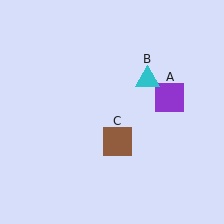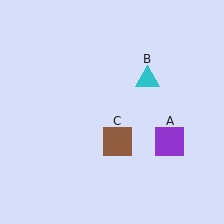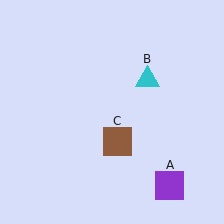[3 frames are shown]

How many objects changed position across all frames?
1 object changed position: purple square (object A).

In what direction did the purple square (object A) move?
The purple square (object A) moved down.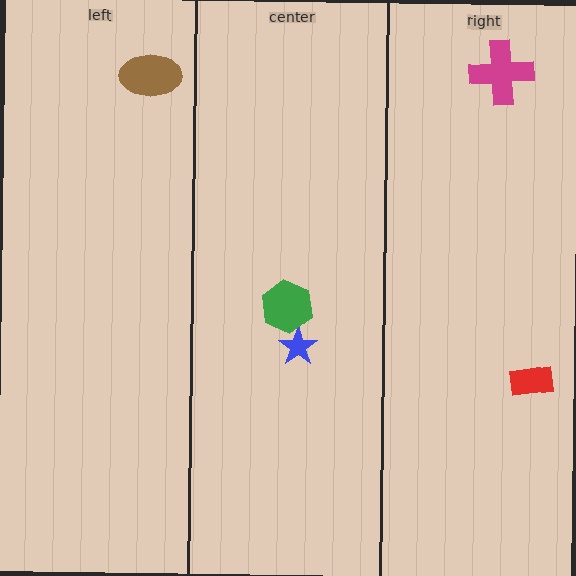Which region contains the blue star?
The center region.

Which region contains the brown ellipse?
The left region.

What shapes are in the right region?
The red rectangle, the magenta cross.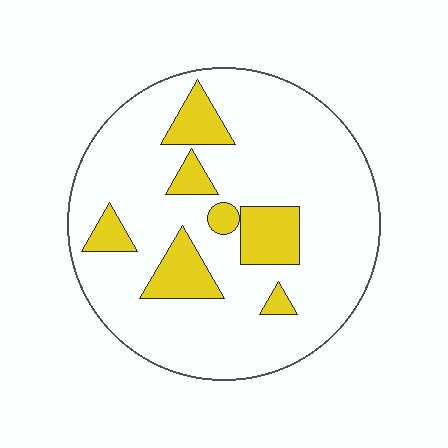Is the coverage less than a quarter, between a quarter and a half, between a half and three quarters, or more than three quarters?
Less than a quarter.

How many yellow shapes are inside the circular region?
7.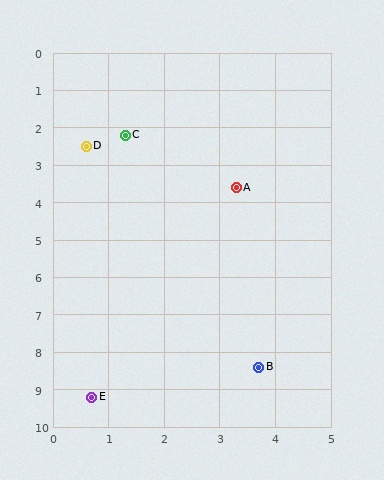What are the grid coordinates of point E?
Point E is at approximately (0.7, 9.2).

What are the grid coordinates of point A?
Point A is at approximately (3.3, 3.6).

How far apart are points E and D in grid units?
Points E and D are about 6.7 grid units apart.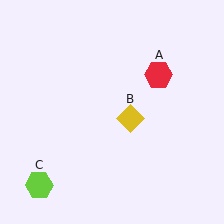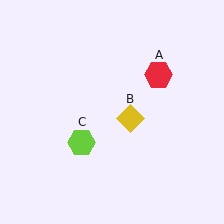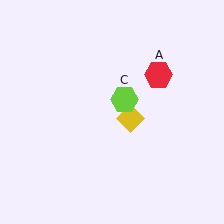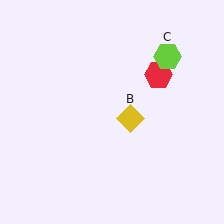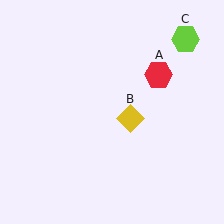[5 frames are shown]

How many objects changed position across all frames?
1 object changed position: lime hexagon (object C).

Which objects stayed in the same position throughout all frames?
Red hexagon (object A) and yellow diamond (object B) remained stationary.